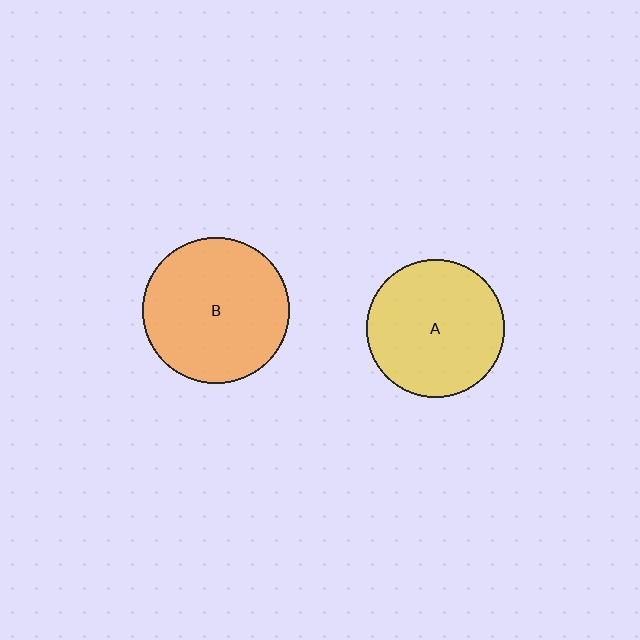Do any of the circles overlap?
No, none of the circles overlap.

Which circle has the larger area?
Circle B (orange).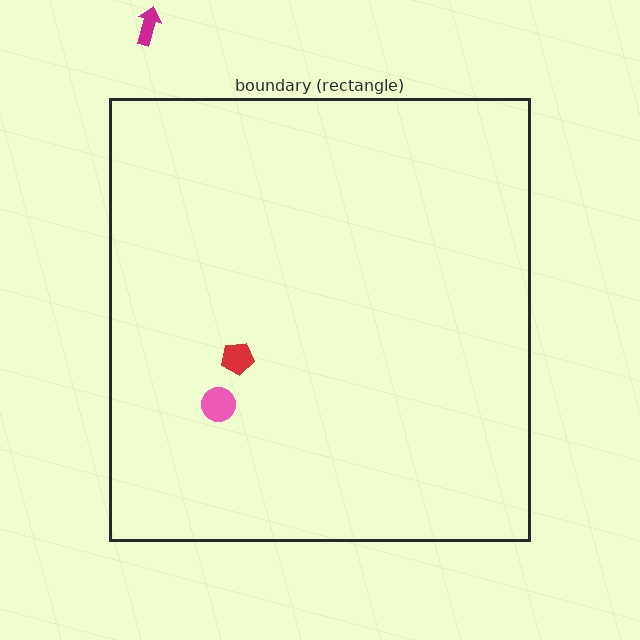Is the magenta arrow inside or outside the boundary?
Outside.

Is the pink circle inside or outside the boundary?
Inside.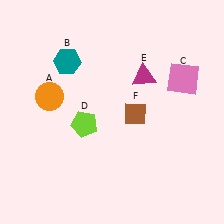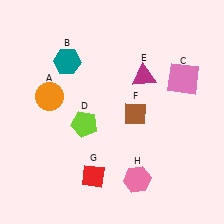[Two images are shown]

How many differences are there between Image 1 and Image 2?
There are 2 differences between the two images.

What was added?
A red diamond (G), a pink hexagon (H) were added in Image 2.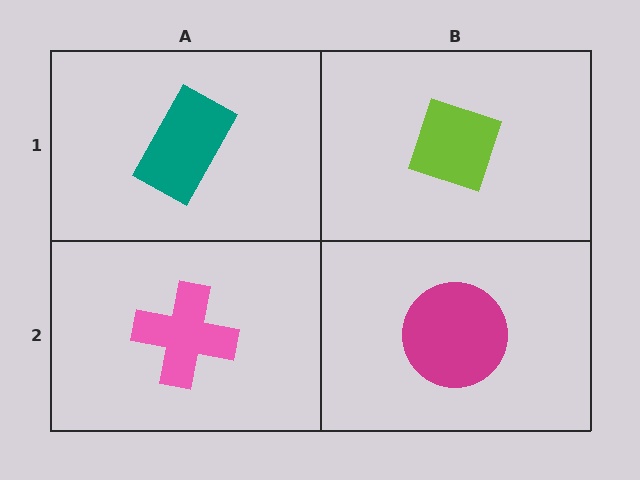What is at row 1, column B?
A lime diamond.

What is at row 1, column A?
A teal rectangle.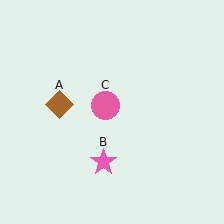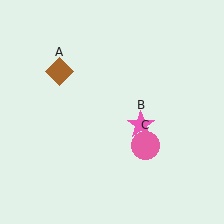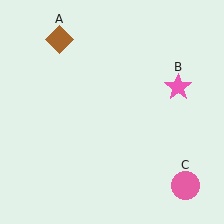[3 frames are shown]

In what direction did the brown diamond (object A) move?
The brown diamond (object A) moved up.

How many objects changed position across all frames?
3 objects changed position: brown diamond (object A), pink star (object B), pink circle (object C).